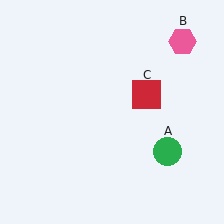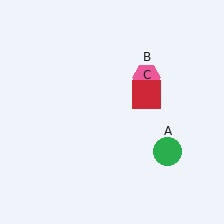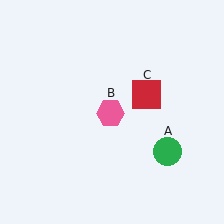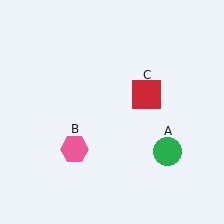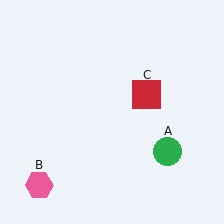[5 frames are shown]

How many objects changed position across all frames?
1 object changed position: pink hexagon (object B).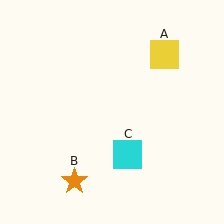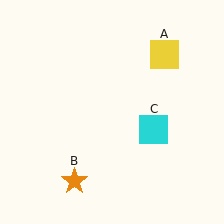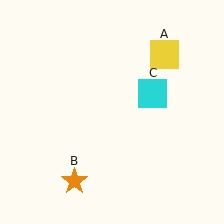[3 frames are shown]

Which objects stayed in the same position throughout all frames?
Yellow square (object A) and orange star (object B) remained stationary.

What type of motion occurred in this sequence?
The cyan square (object C) rotated counterclockwise around the center of the scene.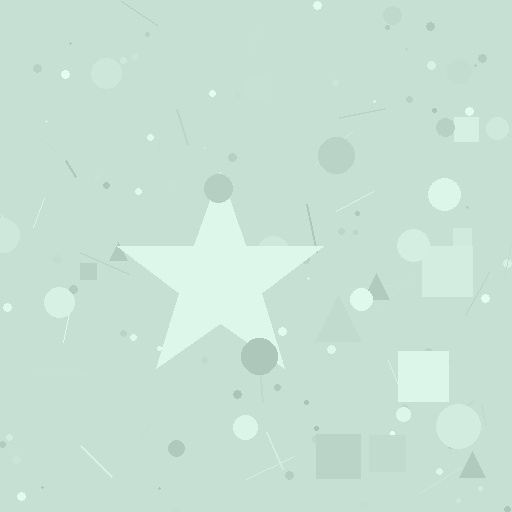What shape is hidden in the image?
A star is hidden in the image.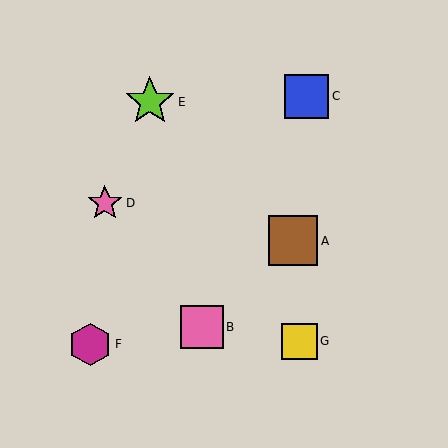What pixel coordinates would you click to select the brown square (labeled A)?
Click at (293, 241) to select the brown square A.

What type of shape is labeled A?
Shape A is a brown square.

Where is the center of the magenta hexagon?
The center of the magenta hexagon is at (90, 344).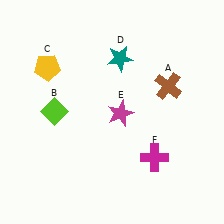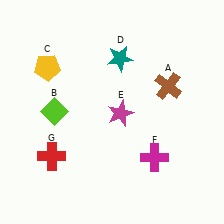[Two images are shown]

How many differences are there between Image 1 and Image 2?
There is 1 difference between the two images.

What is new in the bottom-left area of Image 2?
A red cross (G) was added in the bottom-left area of Image 2.